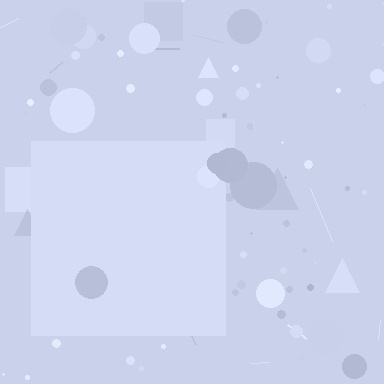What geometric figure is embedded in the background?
A square is embedded in the background.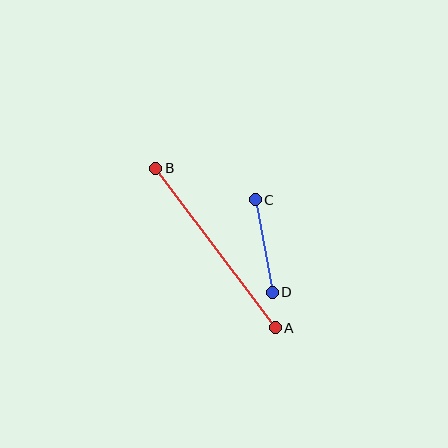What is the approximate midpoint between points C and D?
The midpoint is at approximately (264, 246) pixels.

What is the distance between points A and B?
The distance is approximately 199 pixels.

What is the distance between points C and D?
The distance is approximately 94 pixels.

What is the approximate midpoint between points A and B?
The midpoint is at approximately (216, 248) pixels.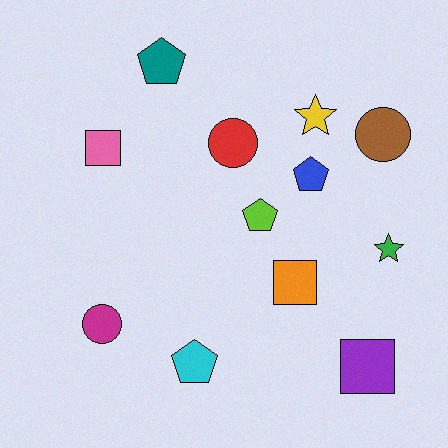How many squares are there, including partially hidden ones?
There are 3 squares.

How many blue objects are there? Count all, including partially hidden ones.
There is 1 blue object.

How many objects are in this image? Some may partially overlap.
There are 12 objects.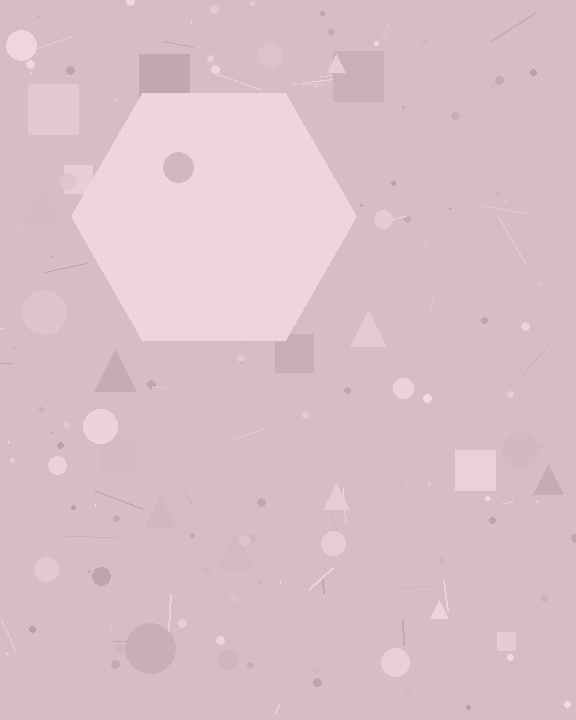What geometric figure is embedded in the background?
A hexagon is embedded in the background.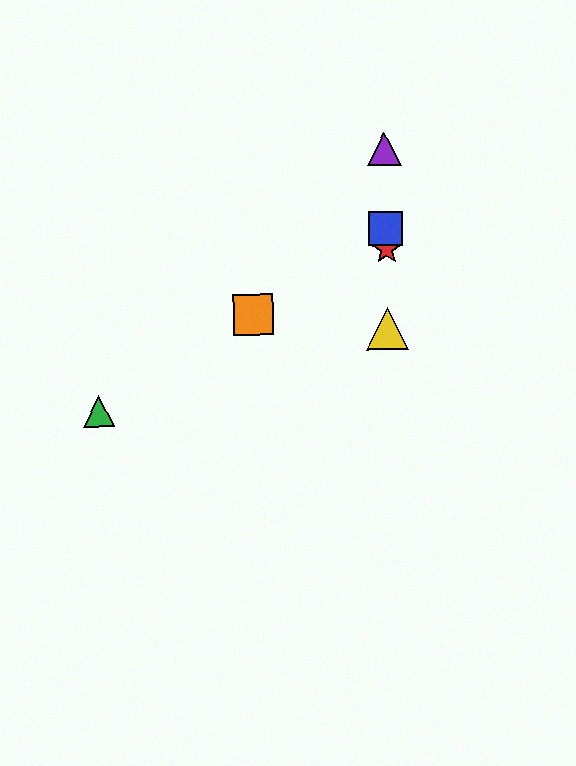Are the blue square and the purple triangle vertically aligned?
Yes, both are at x≈386.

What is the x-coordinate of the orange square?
The orange square is at x≈253.